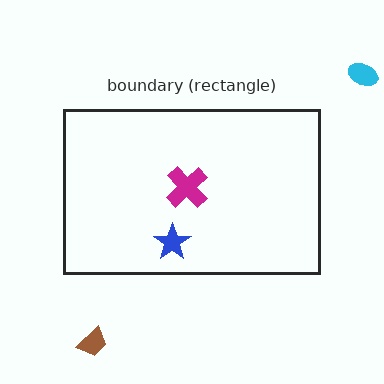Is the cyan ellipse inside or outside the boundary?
Outside.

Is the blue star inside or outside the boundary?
Inside.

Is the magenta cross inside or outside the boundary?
Inside.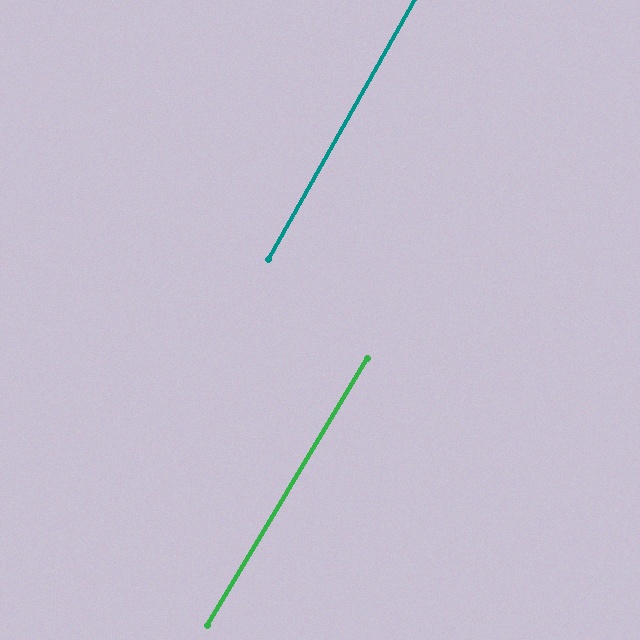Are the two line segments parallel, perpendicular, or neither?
Parallel — their directions differ by only 1.4°.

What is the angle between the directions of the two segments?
Approximately 1 degree.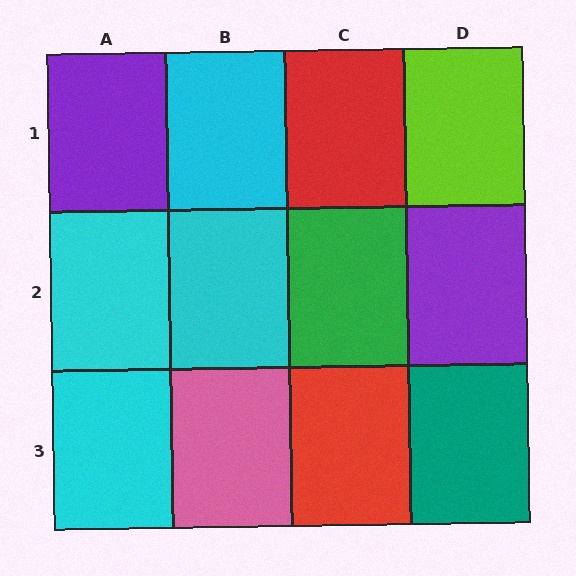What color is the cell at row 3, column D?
Teal.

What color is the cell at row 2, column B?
Cyan.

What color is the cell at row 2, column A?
Cyan.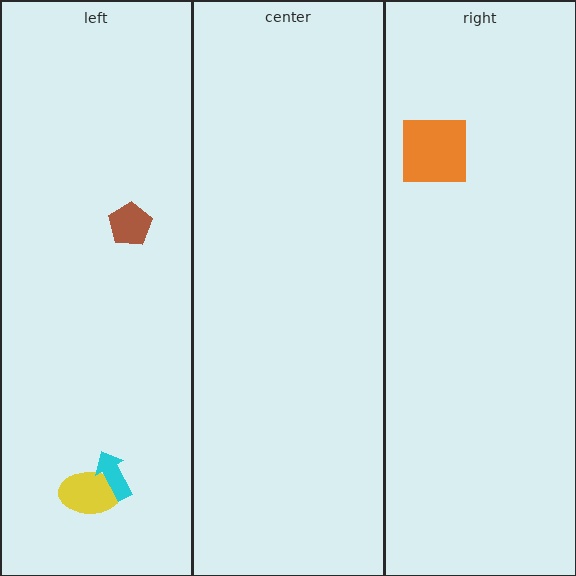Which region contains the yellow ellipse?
The left region.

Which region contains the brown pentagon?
The left region.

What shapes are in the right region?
The orange square.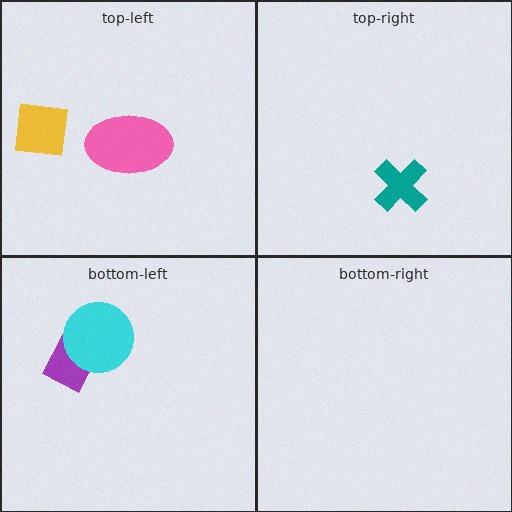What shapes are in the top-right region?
The teal cross.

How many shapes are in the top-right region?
1.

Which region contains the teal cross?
The top-right region.